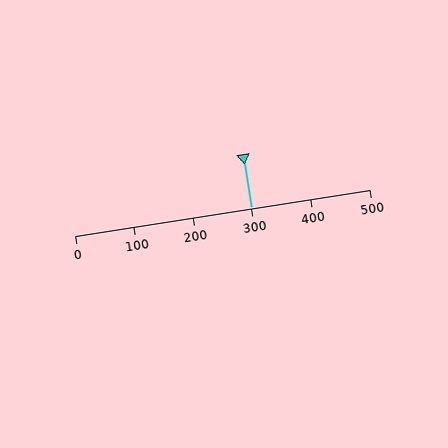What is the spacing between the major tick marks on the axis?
The major ticks are spaced 100 apart.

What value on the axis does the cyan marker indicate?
The marker indicates approximately 300.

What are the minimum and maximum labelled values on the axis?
The axis runs from 0 to 500.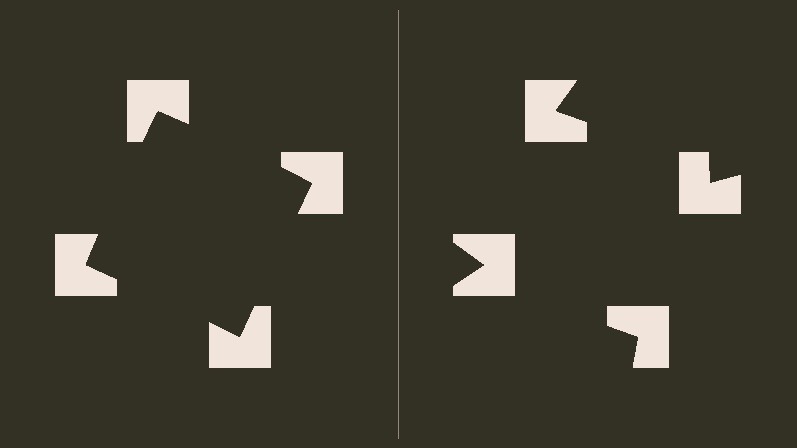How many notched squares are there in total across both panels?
8 — 4 on each side.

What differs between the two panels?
The notched squares are positioned identically on both sides; only the wedge orientations differ. On the left they align to a square; on the right they are misaligned.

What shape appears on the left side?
An illusory square.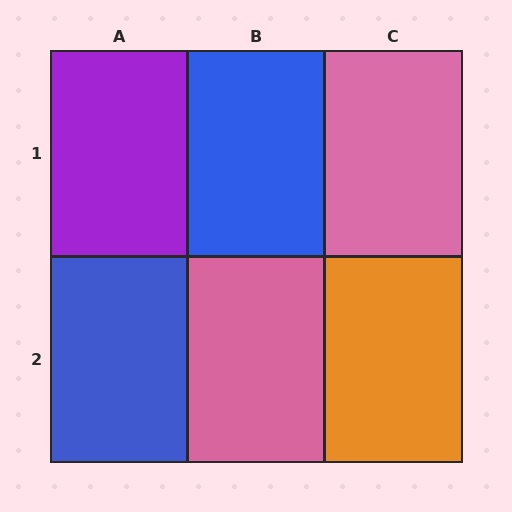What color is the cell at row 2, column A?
Blue.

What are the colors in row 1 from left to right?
Purple, blue, pink.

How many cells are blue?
2 cells are blue.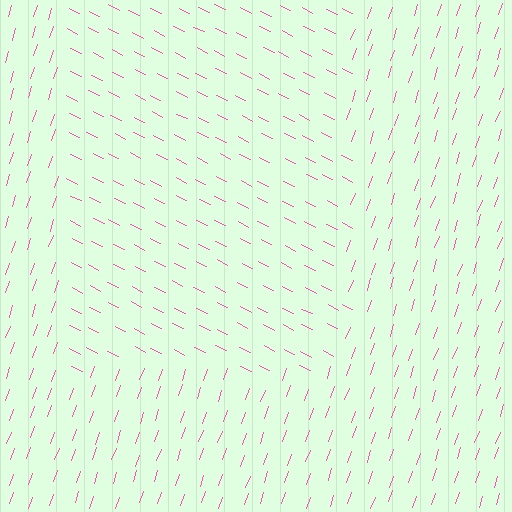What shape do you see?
I see a rectangle.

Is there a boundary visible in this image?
Yes, there is a texture boundary formed by a change in line orientation.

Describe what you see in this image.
The image is filled with small pink line segments. A rectangle region in the image has lines oriented differently from the surrounding lines, creating a visible texture boundary.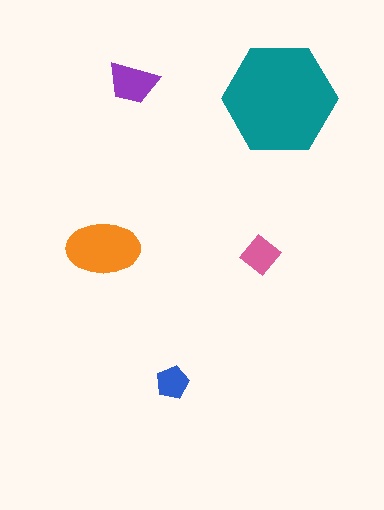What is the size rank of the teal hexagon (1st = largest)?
1st.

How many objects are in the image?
There are 5 objects in the image.